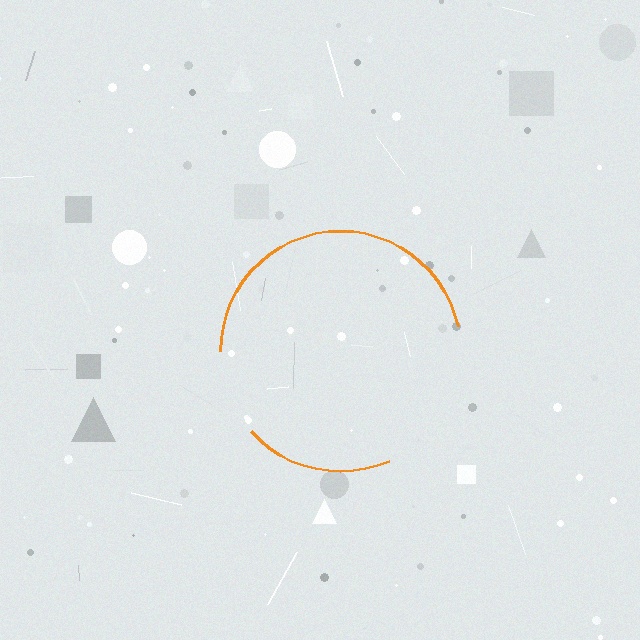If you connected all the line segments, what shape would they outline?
They would outline a circle.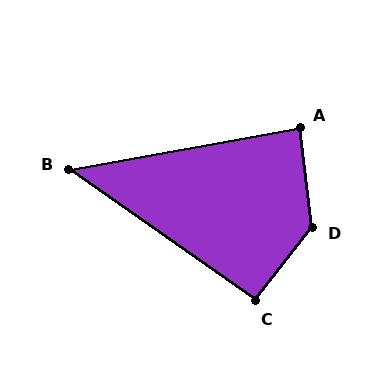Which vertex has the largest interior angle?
D, at approximately 135 degrees.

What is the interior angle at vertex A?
Approximately 87 degrees (approximately right).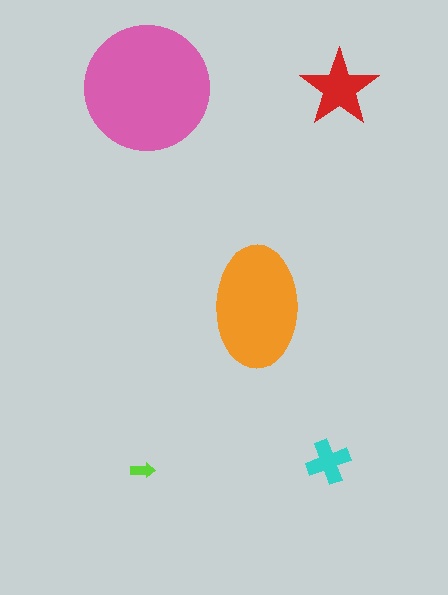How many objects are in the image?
There are 5 objects in the image.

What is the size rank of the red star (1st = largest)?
3rd.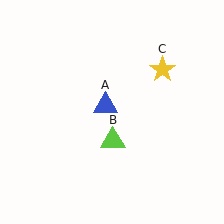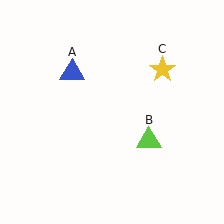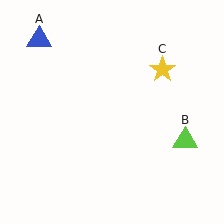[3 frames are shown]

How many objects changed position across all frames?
2 objects changed position: blue triangle (object A), lime triangle (object B).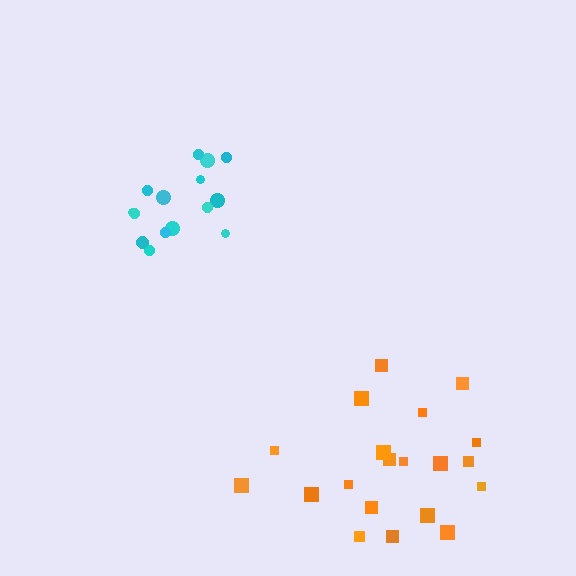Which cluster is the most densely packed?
Cyan.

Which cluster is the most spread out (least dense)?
Orange.